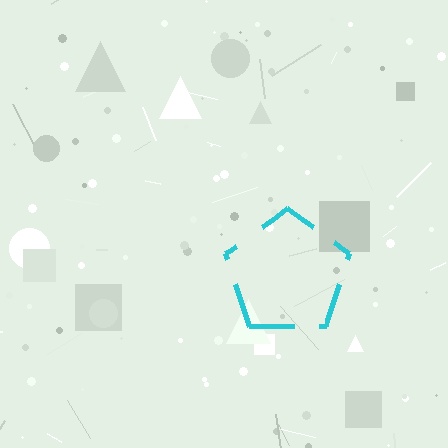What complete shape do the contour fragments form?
The contour fragments form a pentagon.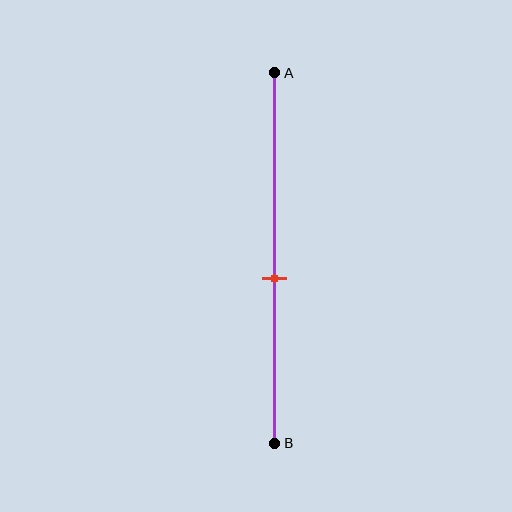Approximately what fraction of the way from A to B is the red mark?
The red mark is approximately 55% of the way from A to B.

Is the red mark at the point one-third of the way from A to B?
No, the mark is at about 55% from A, not at the 33% one-third point.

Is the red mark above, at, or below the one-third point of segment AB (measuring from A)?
The red mark is below the one-third point of segment AB.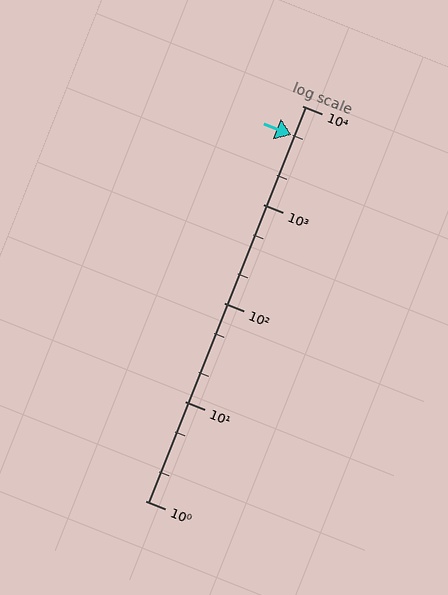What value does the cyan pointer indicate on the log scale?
The pointer indicates approximately 5000.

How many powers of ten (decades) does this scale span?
The scale spans 4 decades, from 1 to 10000.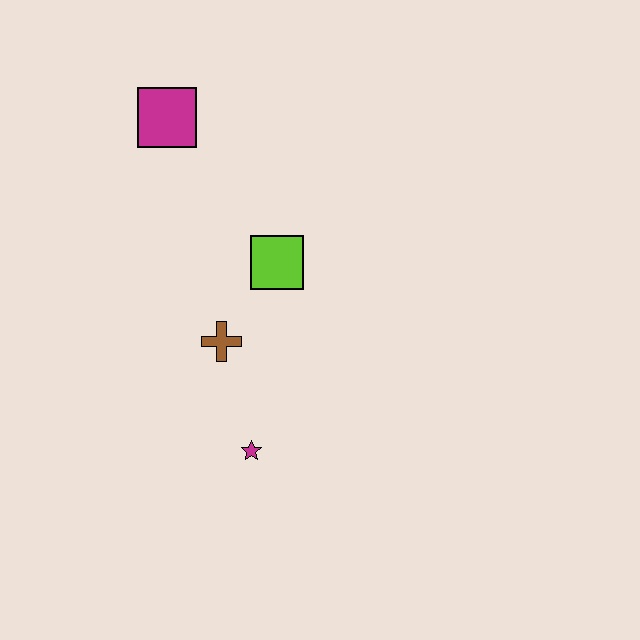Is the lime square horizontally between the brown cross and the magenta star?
No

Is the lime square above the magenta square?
No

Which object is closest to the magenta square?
The lime square is closest to the magenta square.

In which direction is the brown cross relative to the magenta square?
The brown cross is below the magenta square.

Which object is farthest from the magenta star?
The magenta square is farthest from the magenta star.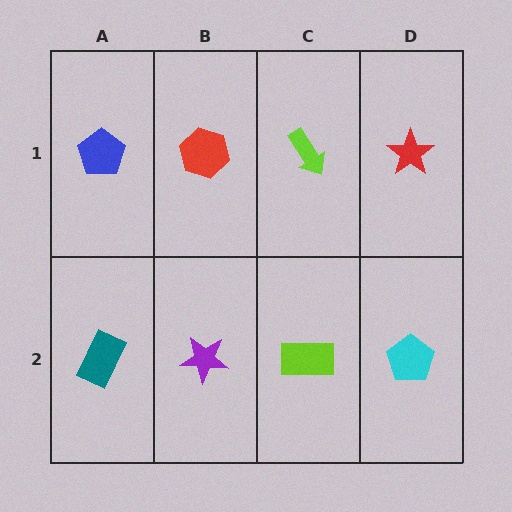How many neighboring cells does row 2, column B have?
3.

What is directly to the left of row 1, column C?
A red hexagon.